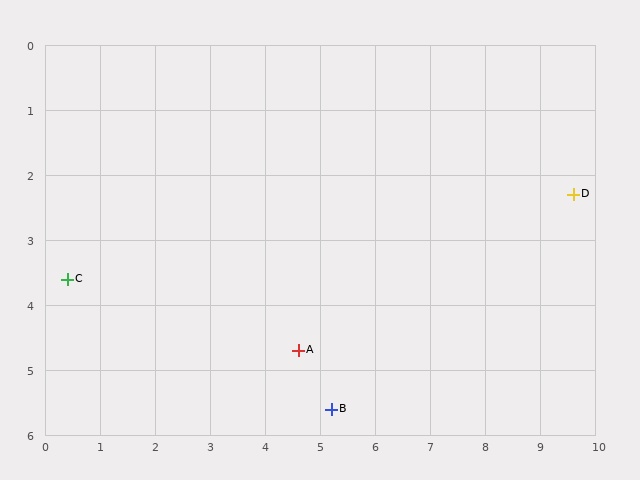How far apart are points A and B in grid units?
Points A and B are about 1.1 grid units apart.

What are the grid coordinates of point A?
Point A is at approximately (4.6, 4.7).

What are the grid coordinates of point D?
Point D is at approximately (9.6, 2.3).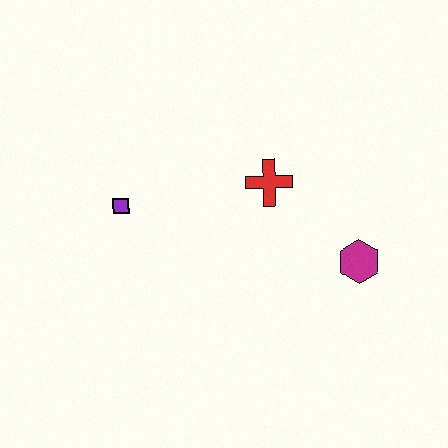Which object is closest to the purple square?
The red cross is closest to the purple square.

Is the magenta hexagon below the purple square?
Yes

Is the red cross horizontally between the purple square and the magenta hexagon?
Yes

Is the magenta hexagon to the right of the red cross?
Yes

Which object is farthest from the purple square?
The magenta hexagon is farthest from the purple square.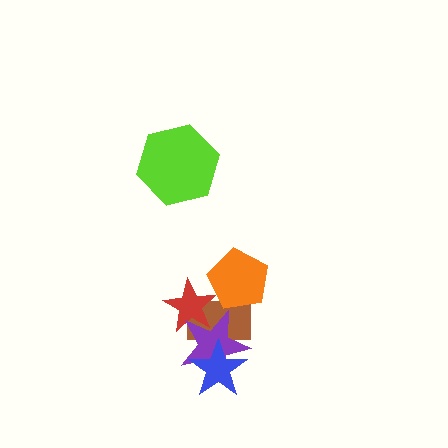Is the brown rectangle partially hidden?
Yes, it is partially covered by another shape.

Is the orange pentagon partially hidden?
No, no other shape covers it.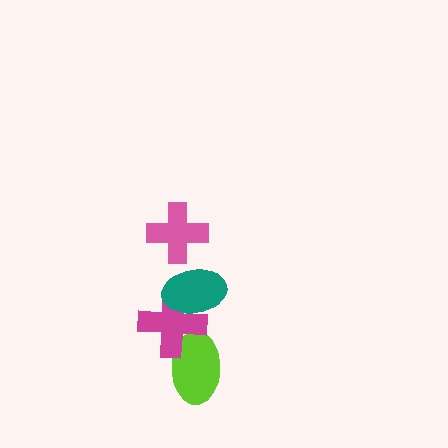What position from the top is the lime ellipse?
The lime ellipse is 4th from the top.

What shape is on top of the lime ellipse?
The magenta cross is on top of the lime ellipse.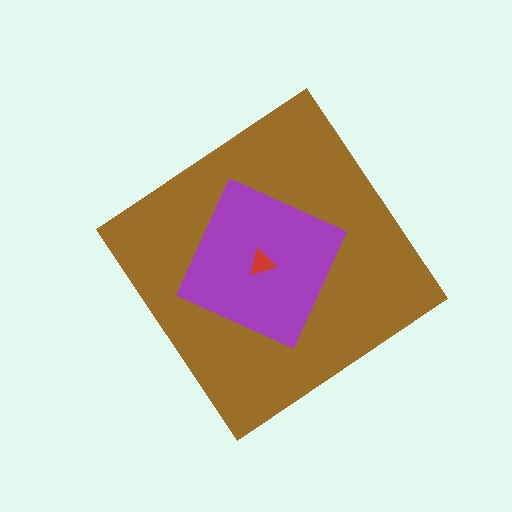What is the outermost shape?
The brown diamond.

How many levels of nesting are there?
3.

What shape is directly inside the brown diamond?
The purple square.